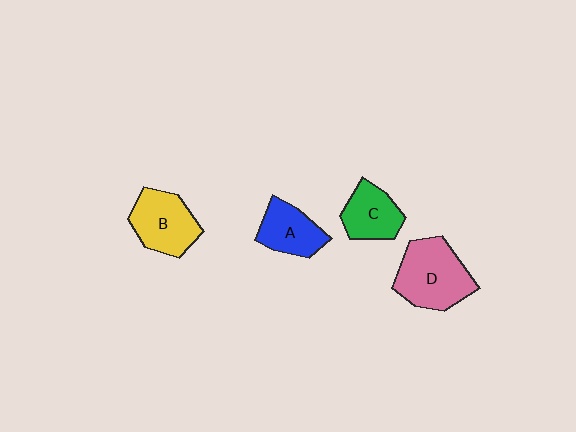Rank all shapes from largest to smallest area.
From largest to smallest: D (pink), B (yellow), A (blue), C (green).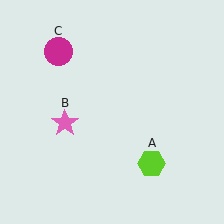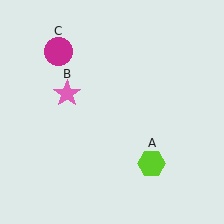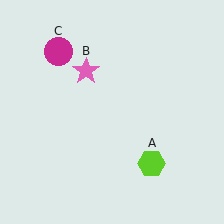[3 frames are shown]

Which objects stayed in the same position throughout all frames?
Lime hexagon (object A) and magenta circle (object C) remained stationary.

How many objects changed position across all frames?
1 object changed position: pink star (object B).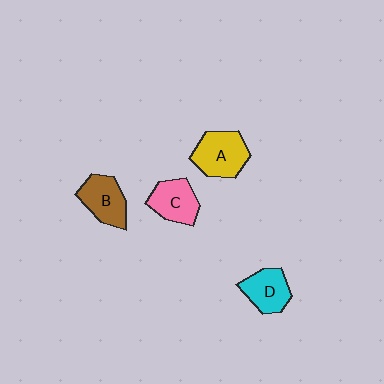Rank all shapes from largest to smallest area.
From largest to smallest: A (yellow), B (brown), C (pink), D (cyan).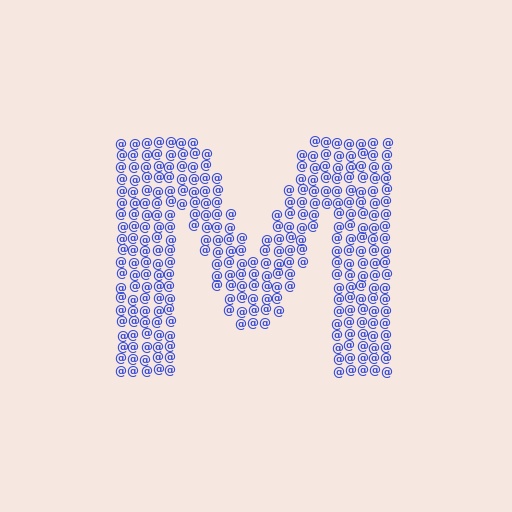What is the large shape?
The large shape is the letter M.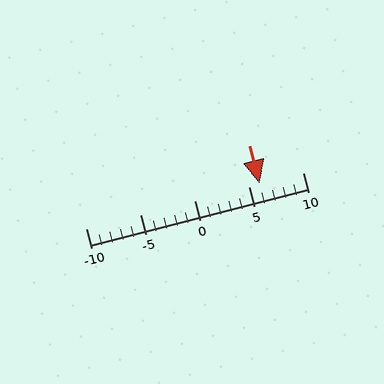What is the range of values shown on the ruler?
The ruler shows values from -10 to 10.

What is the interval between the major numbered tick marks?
The major tick marks are spaced 5 units apart.